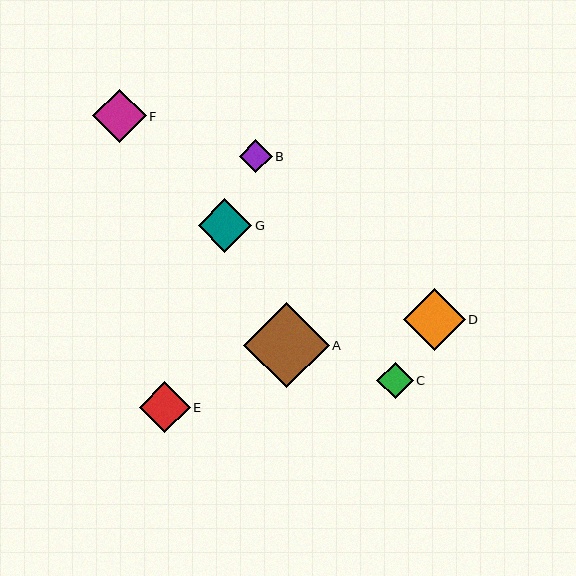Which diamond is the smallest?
Diamond B is the smallest with a size of approximately 33 pixels.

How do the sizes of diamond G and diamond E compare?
Diamond G and diamond E are approximately the same size.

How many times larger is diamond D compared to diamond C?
Diamond D is approximately 1.7 times the size of diamond C.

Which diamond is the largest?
Diamond A is the largest with a size of approximately 86 pixels.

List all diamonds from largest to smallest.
From largest to smallest: A, D, G, F, E, C, B.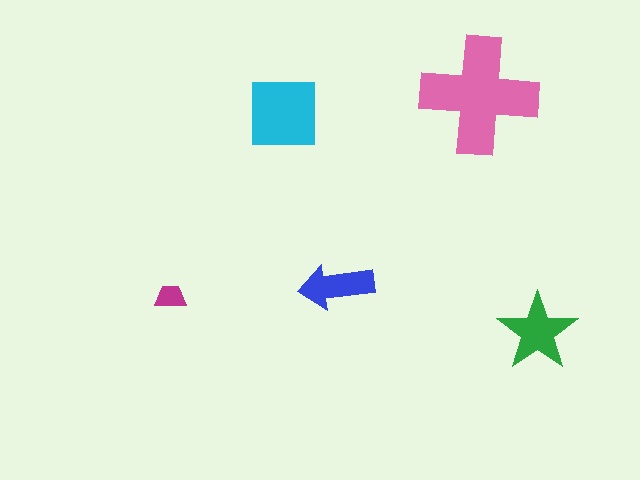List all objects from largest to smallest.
The pink cross, the cyan square, the green star, the blue arrow, the magenta trapezoid.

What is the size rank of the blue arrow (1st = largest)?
4th.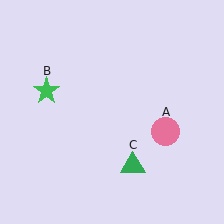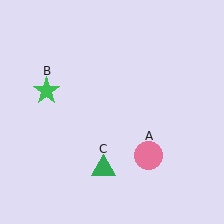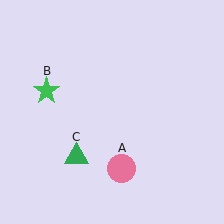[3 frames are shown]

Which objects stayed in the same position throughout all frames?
Green star (object B) remained stationary.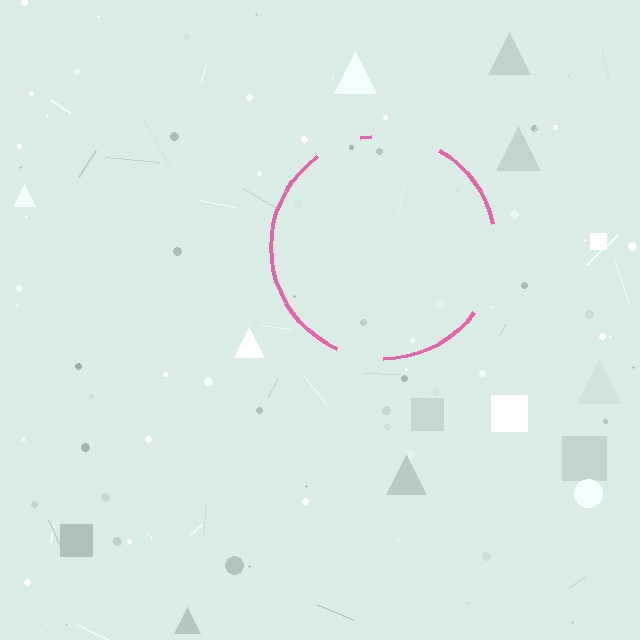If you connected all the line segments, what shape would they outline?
They would outline a circle.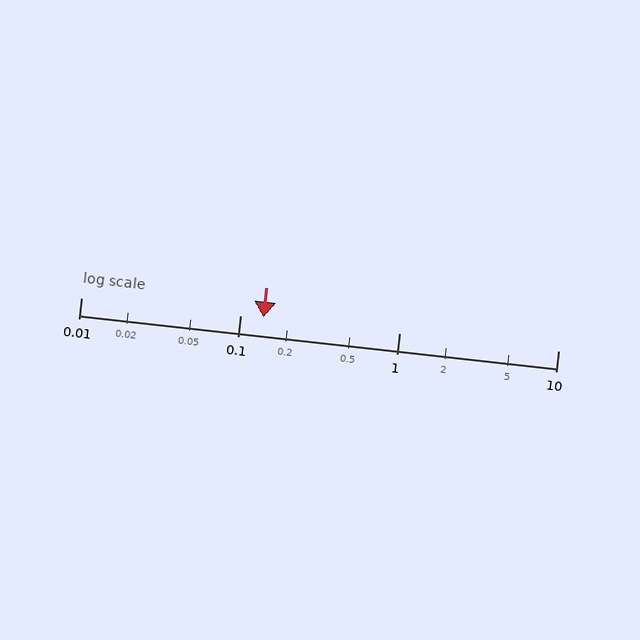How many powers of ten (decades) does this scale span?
The scale spans 3 decades, from 0.01 to 10.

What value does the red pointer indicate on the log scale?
The pointer indicates approximately 0.14.